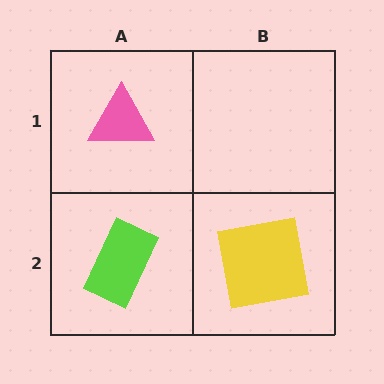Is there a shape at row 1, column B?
No, that cell is empty.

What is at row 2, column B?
A yellow square.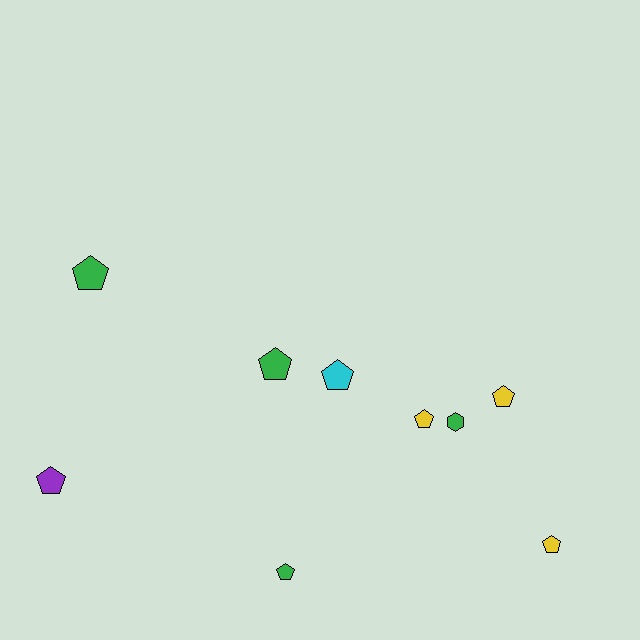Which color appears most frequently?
Green, with 4 objects.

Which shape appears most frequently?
Pentagon, with 8 objects.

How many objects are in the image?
There are 9 objects.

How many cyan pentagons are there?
There is 1 cyan pentagon.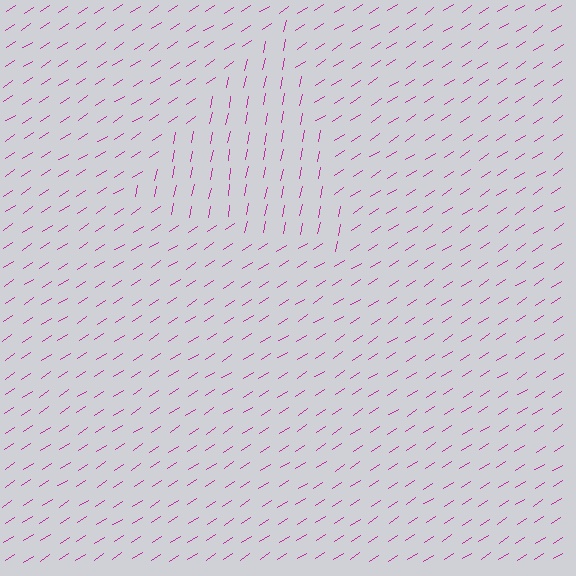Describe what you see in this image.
The image is filled with small magenta line segments. A triangle region in the image has lines oriented differently from the surrounding lines, creating a visible texture boundary.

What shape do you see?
I see a triangle.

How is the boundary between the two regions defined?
The boundary is defined purely by a change in line orientation (approximately 45 degrees difference). All lines are the same color and thickness.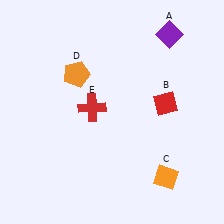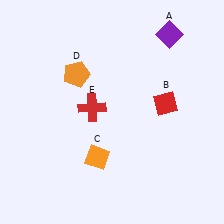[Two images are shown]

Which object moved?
The orange diamond (C) moved left.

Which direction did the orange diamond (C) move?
The orange diamond (C) moved left.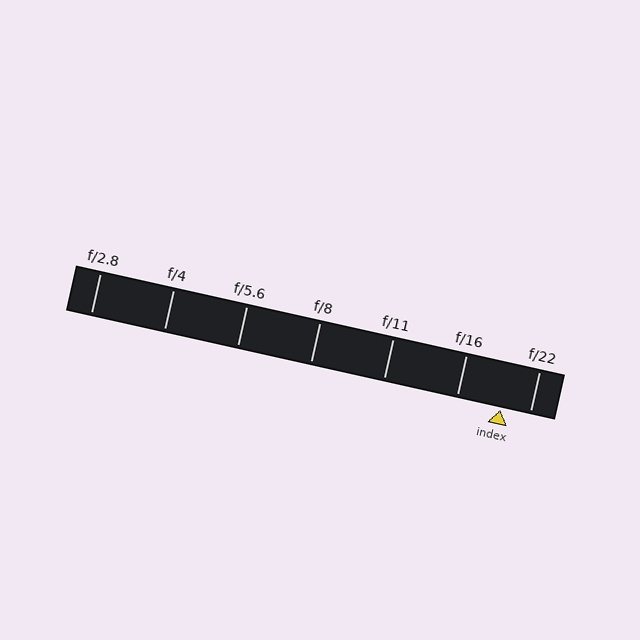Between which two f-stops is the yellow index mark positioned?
The index mark is between f/16 and f/22.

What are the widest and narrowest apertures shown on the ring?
The widest aperture shown is f/2.8 and the narrowest is f/22.